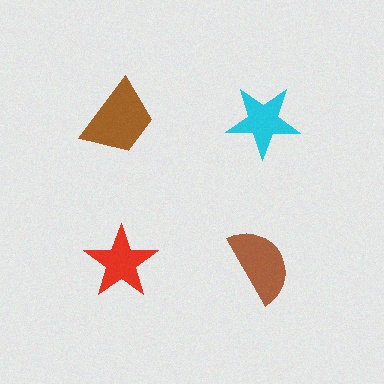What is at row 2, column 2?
A brown semicircle.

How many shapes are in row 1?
2 shapes.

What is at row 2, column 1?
A red star.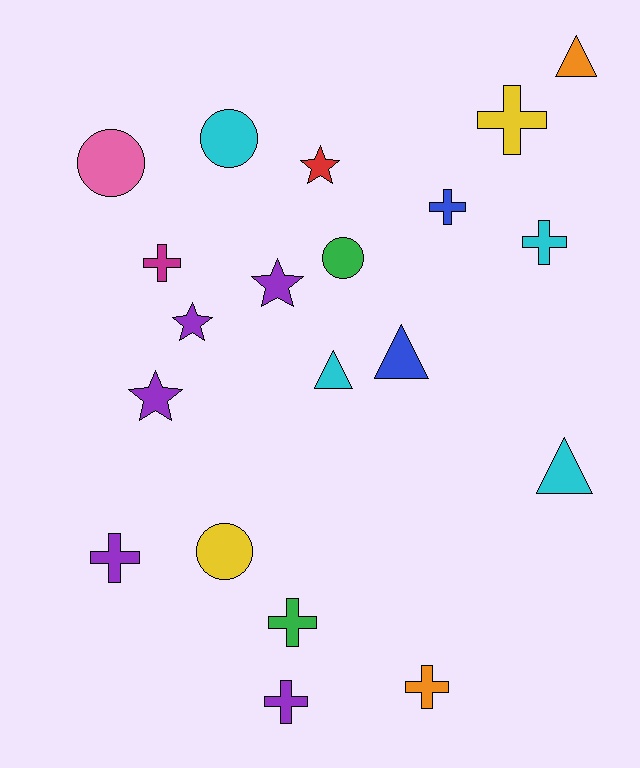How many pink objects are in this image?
There is 1 pink object.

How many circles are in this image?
There are 4 circles.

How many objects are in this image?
There are 20 objects.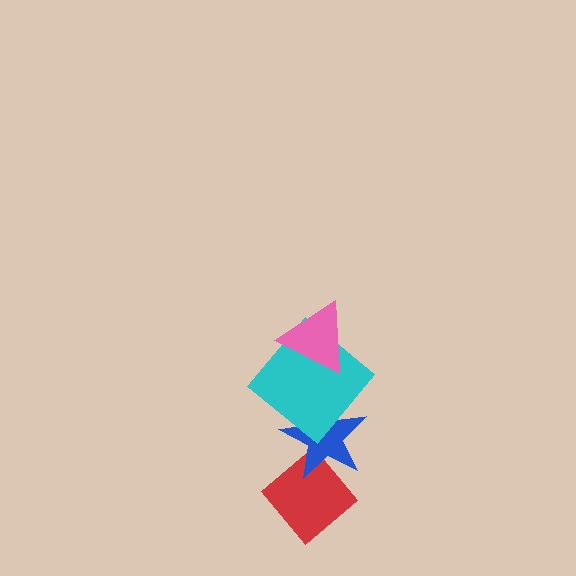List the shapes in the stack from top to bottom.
From top to bottom: the pink triangle, the cyan diamond, the blue star, the red diamond.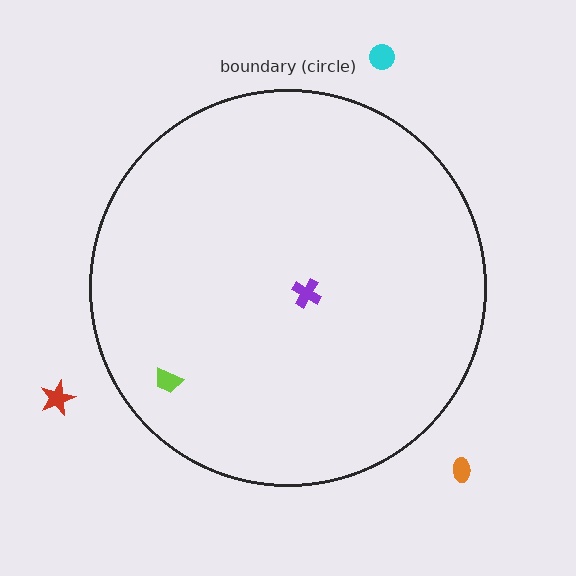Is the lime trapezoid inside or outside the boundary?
Inside.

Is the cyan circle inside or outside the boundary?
Outside.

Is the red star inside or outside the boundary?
Outside.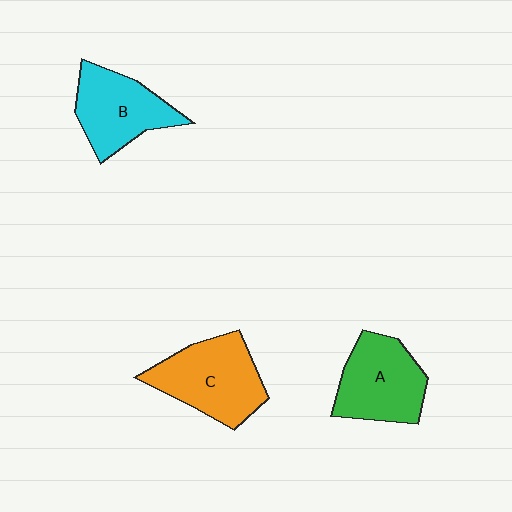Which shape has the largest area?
Shape C (orange).